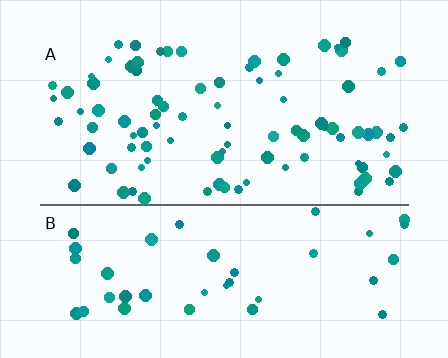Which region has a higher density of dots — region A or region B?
A (the top).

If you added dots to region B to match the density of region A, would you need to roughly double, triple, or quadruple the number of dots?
Approximately double.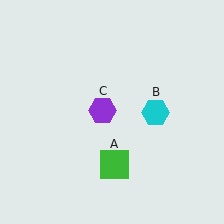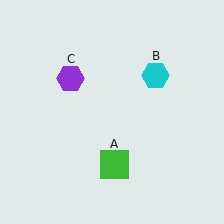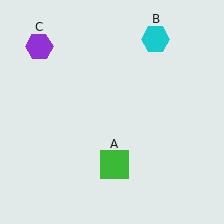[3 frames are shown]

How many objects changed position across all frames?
2 objects changed position: cyan hexagon (object B), purple hexagon (object C).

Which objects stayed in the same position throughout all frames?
Green square (object A) remained stationary.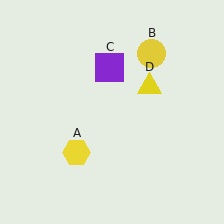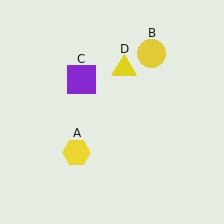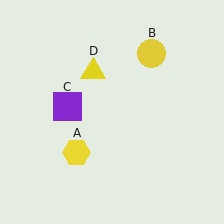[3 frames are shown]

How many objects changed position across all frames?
2 objects changed position: purple square (object C), yellow triangle (object D).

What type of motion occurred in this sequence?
The purple square (object C), yellow triangle (object D) rotated counterclockwise around the center of the scene.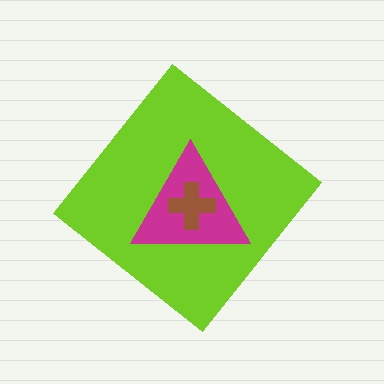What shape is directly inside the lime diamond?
The magenta triangle.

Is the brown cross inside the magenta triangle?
Yes.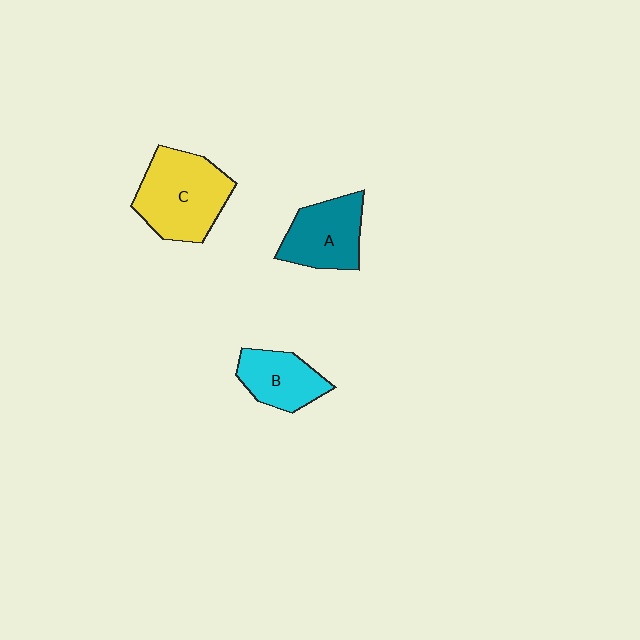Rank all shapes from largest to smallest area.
From largest to smallest: C (yellow), A (teal), B (cyan).